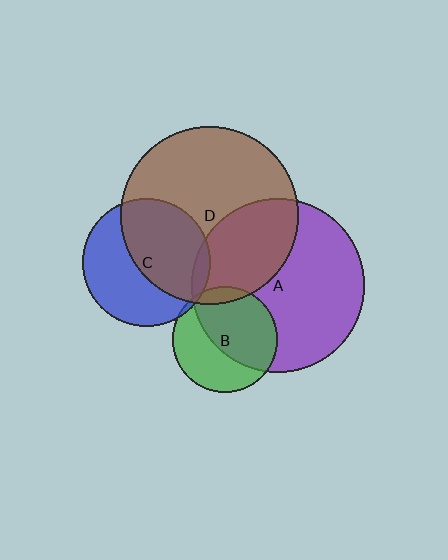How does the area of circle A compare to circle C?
Approximately 1.8 times.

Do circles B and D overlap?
Yes.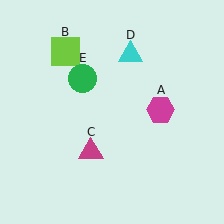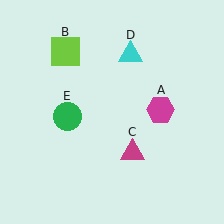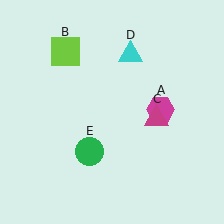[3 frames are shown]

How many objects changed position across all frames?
2 objects changed position: magenta triangle (object C), green circle (object E).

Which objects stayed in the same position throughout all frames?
Magenta hexagon (object A) and lime square (object B) and cyan triangle (object D) remained stationary.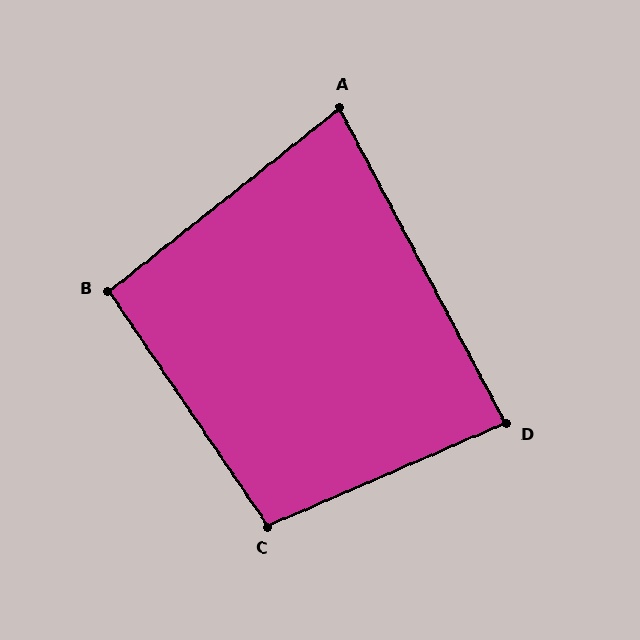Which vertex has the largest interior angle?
C, at approximately 101 degrees.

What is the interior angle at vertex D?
Approximately 86 degrees (approximately right).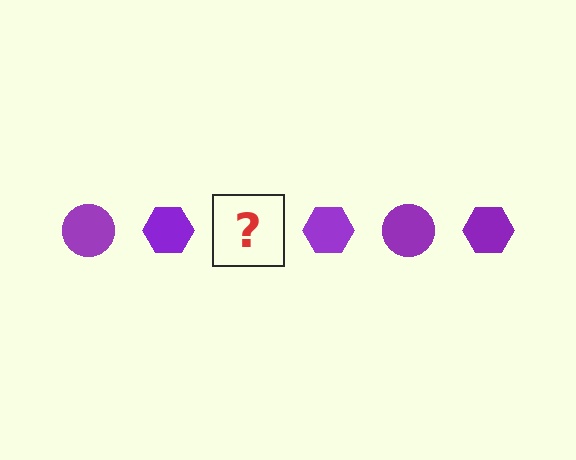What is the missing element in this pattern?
The missing element is a purple circle.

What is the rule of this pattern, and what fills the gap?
The rule is that the pattern cycles through circle, hexagon shapes in purple. The gap should be filled with a purple circle.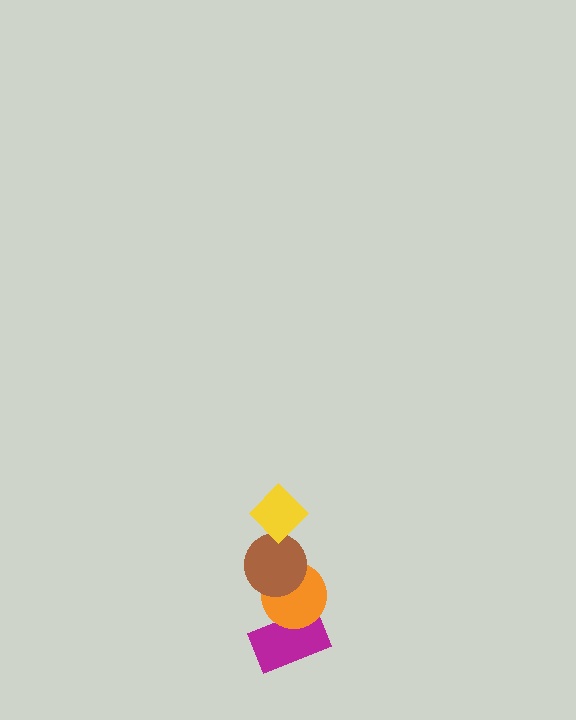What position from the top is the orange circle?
The orange circle is 3rd from the top.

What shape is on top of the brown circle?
The yellow diamond is on top of the brown circle.